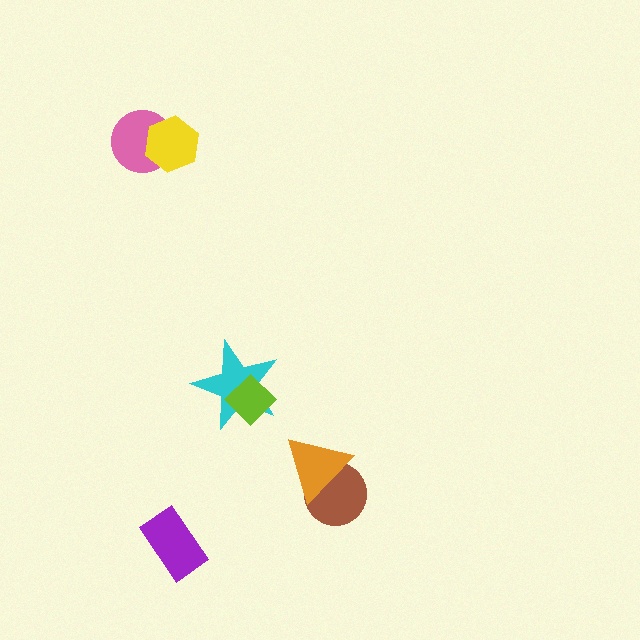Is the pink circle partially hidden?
Yes, it is partially covered by another shape.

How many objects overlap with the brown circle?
1 object overlaps with the brown circle.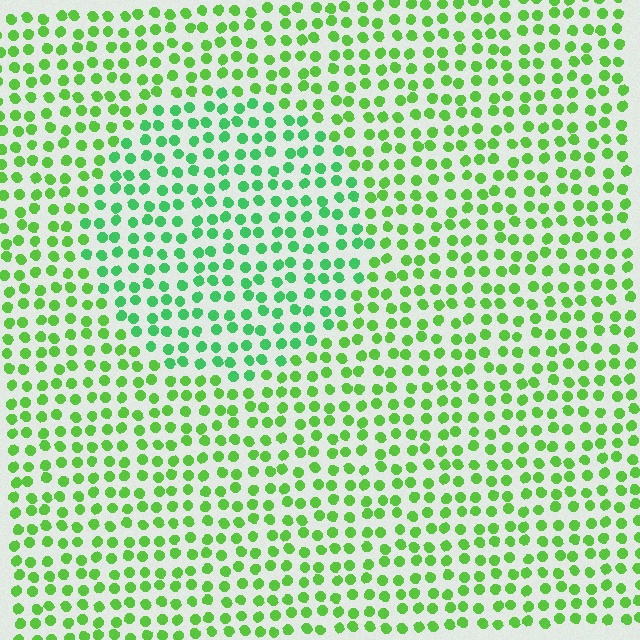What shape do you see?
I see a circle.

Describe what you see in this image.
The image is filled with small lime elements in a uniform arrangement. A circle-shaped region is visible where the elements are tinted to a slightly different hue, forming a subtle color boundary.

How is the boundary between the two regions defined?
The boundary is defined purely by a slight shift in hue (about 28 degrees). Spacing, size, and orientation are identical on both sides.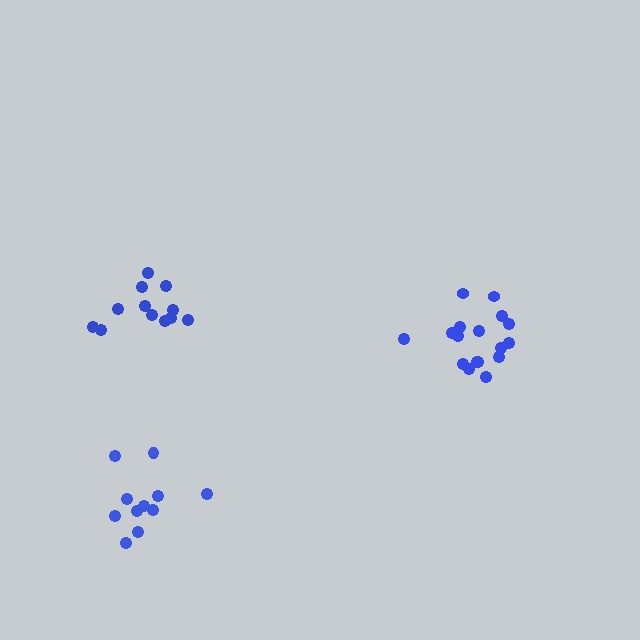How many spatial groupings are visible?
There are 3 spatial groupings.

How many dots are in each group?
Group 1: 12 dots, Group 2: 17 dots, Group 3: 11 dots (40 total).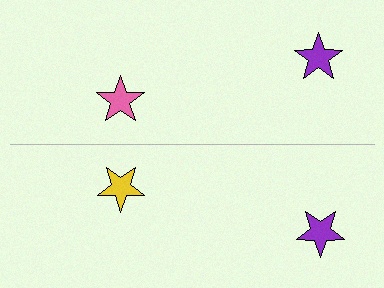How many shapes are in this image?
There are 4 shapes in this image.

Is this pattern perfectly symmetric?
No, the pattern is not perfectly symmetric. The yellow star on the bottom side breaks the symmetry — its mirror counterpart is pink.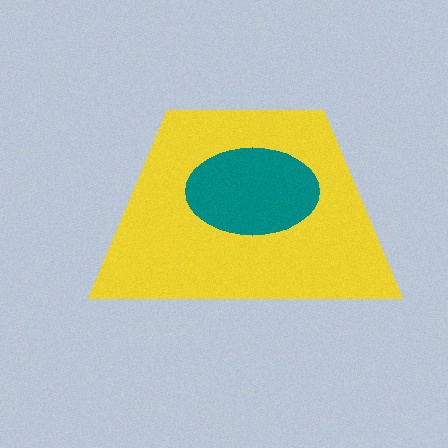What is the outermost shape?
The yellow trapezoid.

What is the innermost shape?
The teal ellipse.